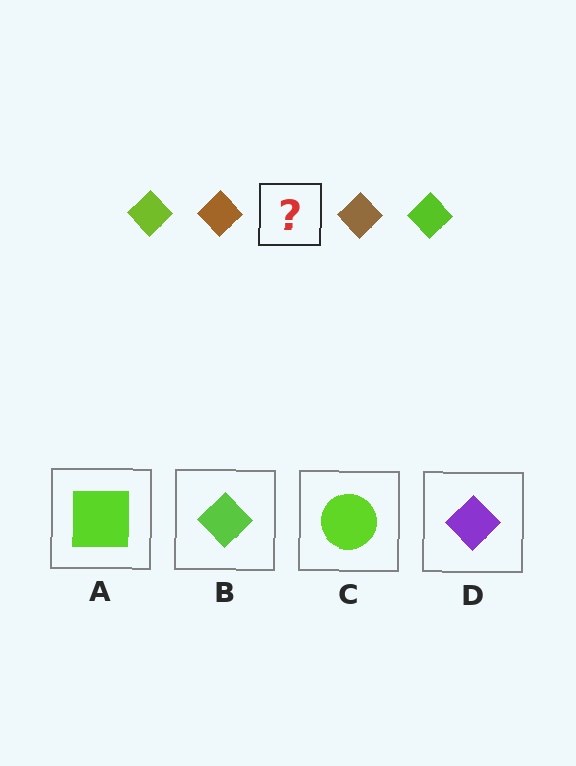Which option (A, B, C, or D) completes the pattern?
B.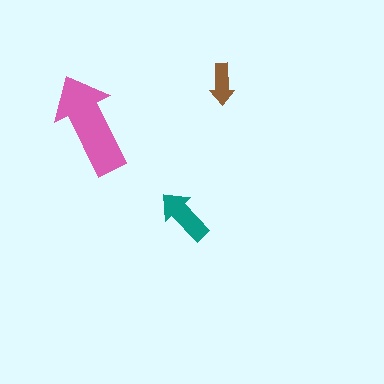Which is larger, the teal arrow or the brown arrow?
The teal one.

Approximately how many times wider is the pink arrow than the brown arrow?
About 2.5 times wider.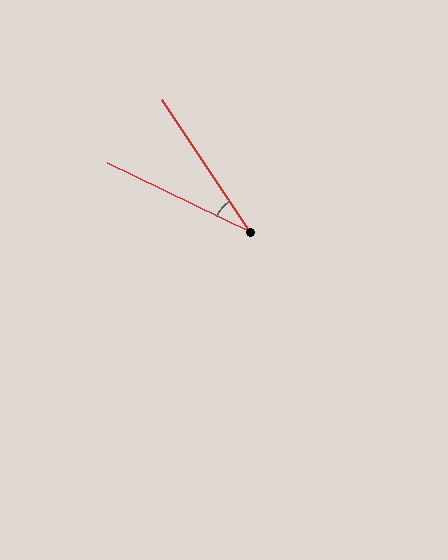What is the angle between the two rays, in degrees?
Approximately 31 degrees.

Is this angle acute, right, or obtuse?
It is acute.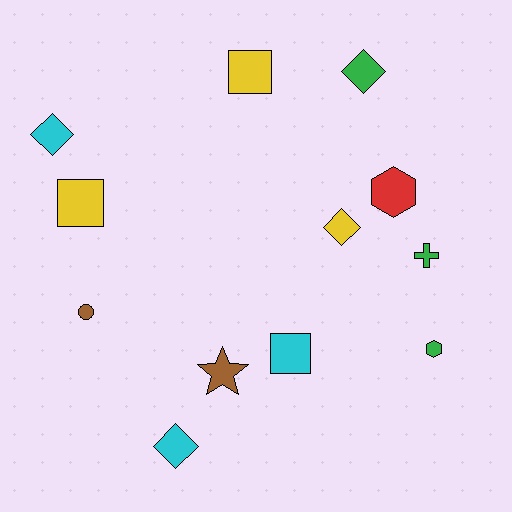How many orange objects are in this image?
There are no orange objects.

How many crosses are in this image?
There is 1 cross.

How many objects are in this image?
There are 12 objects.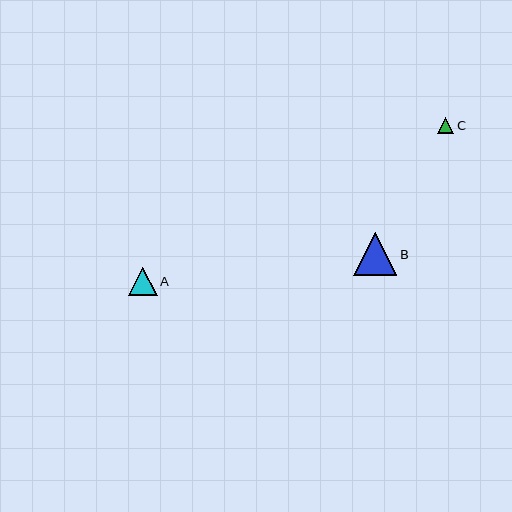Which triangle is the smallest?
Triangle C is the smallest with a size of approximately 16 pixels.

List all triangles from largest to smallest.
From largest to smallest: B, A, C.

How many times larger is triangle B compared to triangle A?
Triangle B is approximately 1.5 times the size of triangle A.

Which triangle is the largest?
Triangle B is the largest with a size of approximately 43 pixels.